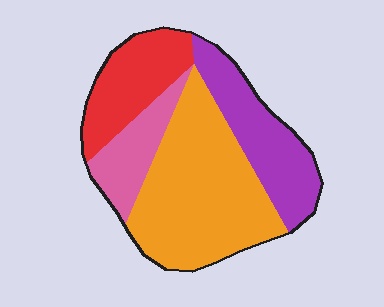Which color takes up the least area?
Pink, at roughly 15%.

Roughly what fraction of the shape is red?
Red covers roughly 20% of the shape.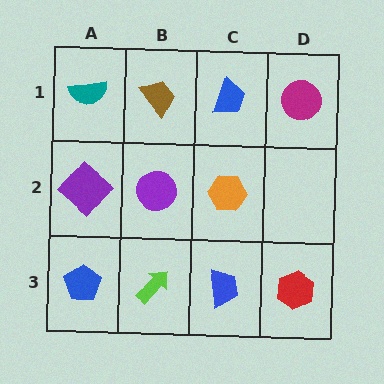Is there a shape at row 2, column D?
No, that cell is empty.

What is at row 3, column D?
A red hexagon.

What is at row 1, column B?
A brown trapezoid.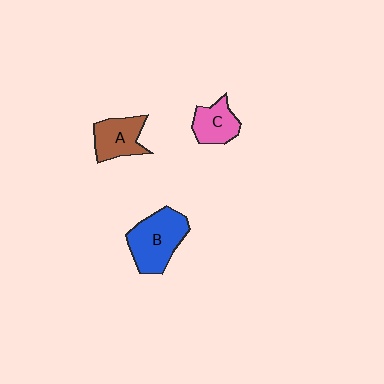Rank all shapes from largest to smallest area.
From largest to smallest: B (blue), A (brown), C (pink).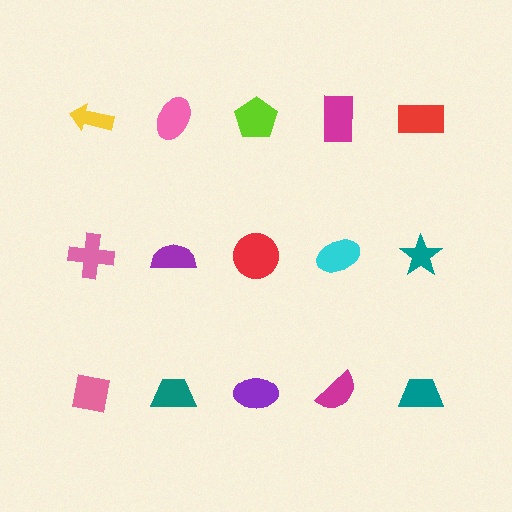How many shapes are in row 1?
5 shapes.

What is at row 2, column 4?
A cyan ellipse.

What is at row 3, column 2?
A teal trapezoid.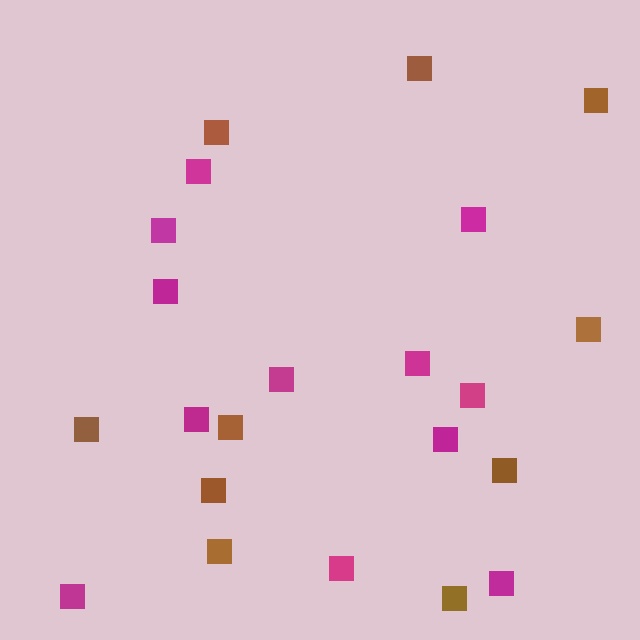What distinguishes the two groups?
There are 2 groups: one group of brown squares (10) and one group of magenta squares (12).